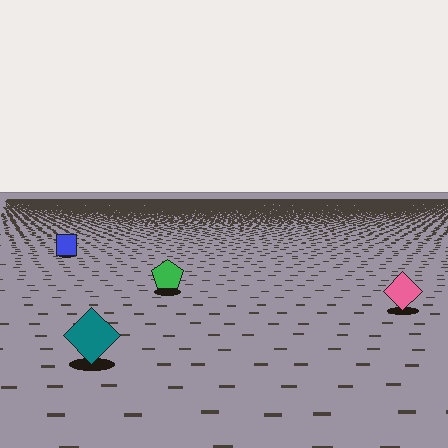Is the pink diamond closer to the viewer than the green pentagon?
Yes. The pink diamond is closer — you can tell from the texture gradient: the ground texture is coarser near it.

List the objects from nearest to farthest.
From nearest to farthest: the teal diamond, the pink diamond, the green pentagon, the blue square.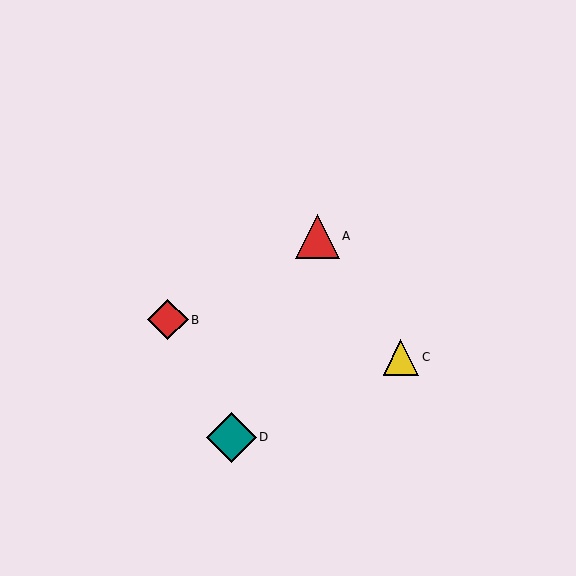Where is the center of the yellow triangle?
The center of the yellow triangle is at (401, 357).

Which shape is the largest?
The teal diamond (labeled D) is the largest.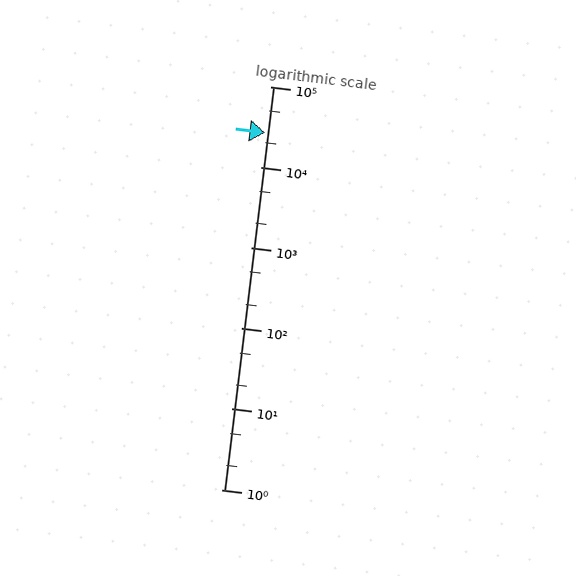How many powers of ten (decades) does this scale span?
The scale spans 5 decades, from 1 to 100000.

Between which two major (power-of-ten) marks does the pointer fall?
The pointer is between 10000 and 100000.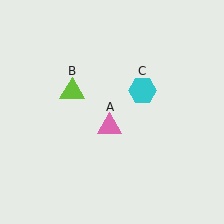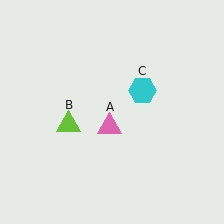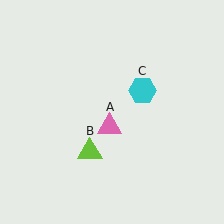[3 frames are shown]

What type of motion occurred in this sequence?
The lime triangle (object B) rotated counterclockwise around the center of the scene.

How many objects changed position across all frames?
1 object changed position: lime triangle (object B).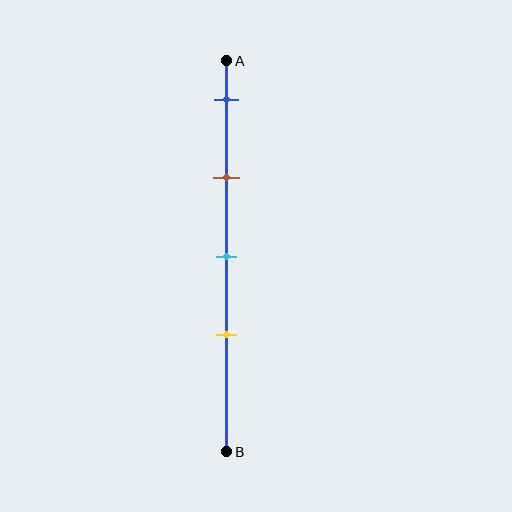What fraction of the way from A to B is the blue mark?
The blue mark is approximately 10% (0.1) of the way from A to B.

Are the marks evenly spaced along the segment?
Yes, the marks are approximately evenly spaced.